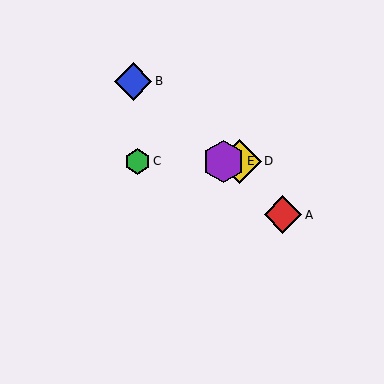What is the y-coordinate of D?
Object D is at y≈161.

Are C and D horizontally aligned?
Yes, both are at y≈161.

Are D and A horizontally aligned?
No, D is at y≈161 and A is at y≈215.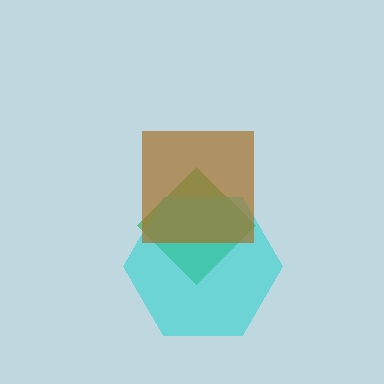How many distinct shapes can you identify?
There are 3 distinct shapes: a green diamond, a cyan hexagon, a brown square.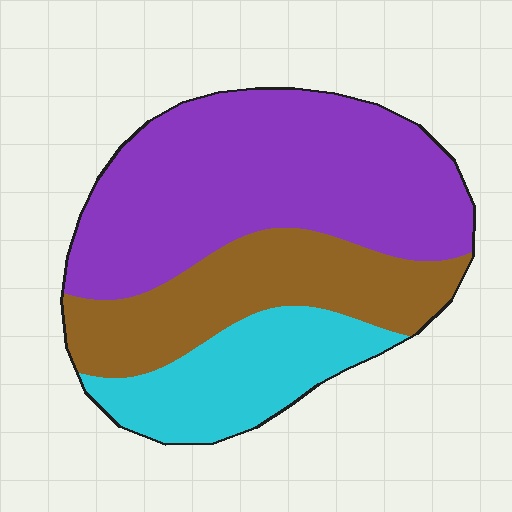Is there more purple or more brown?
Purple.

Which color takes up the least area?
Cyan, at roughly 20%.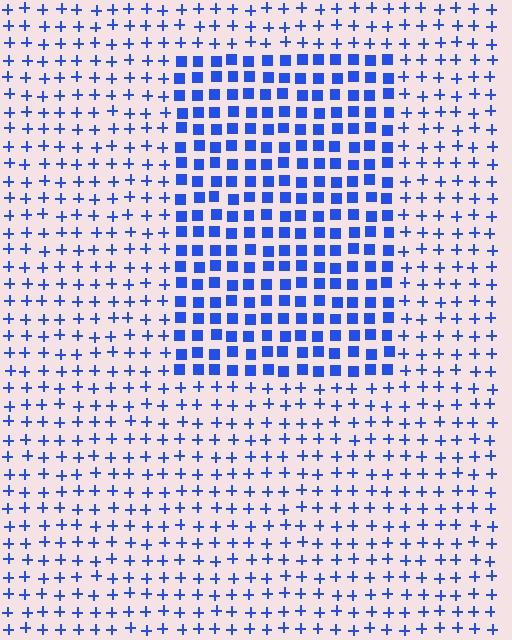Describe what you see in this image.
The image is filled with small blue elements arranged in a uniform grid. A rectangle-shaped region contains squares, while the surrounding area contains plus signs. The boundary is defined purely by the change in element shape.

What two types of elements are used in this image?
The image uses squares inside the rectangle region and plus signs outside it.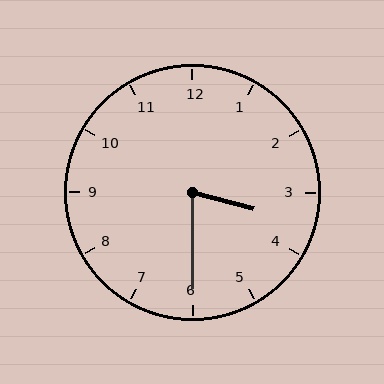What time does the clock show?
3:30.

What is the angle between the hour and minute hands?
Approximately 75 degrees.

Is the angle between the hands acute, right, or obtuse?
It is acute.